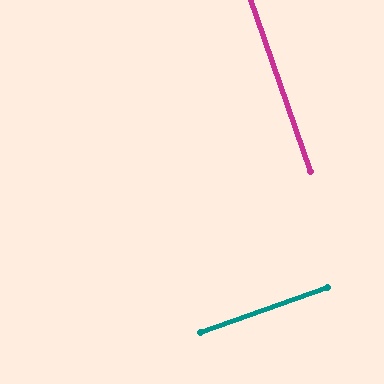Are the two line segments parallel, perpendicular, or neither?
Perpendicular — they meet at approximately 90°.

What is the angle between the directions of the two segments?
Approximately 90 degrees.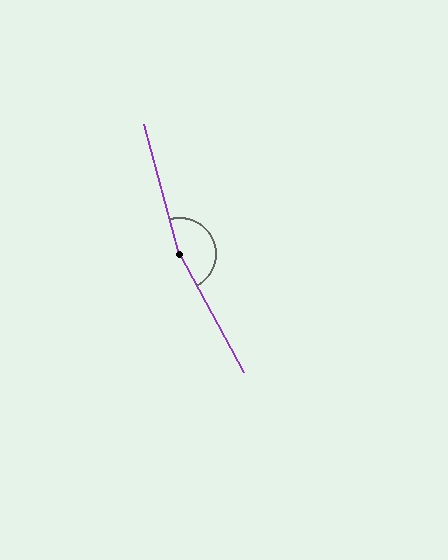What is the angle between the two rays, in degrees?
Approximately 167 degrees.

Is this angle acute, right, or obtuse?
It is obtuse.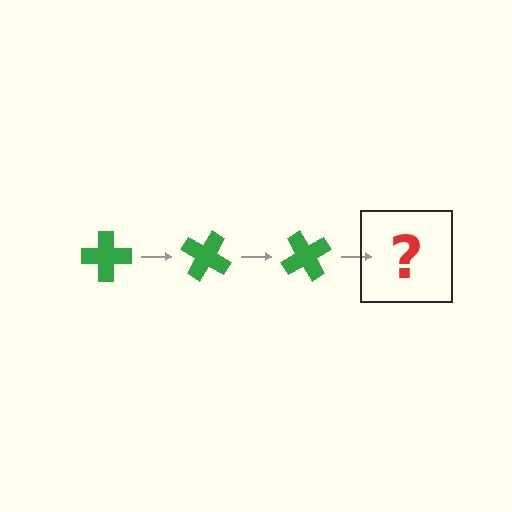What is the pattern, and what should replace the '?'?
The pattern is that the cross rotates 30 degrees each step. The '?' should be a green cross rotated 90 degrees.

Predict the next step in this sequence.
The next step is a green cross rotated 90 degrees.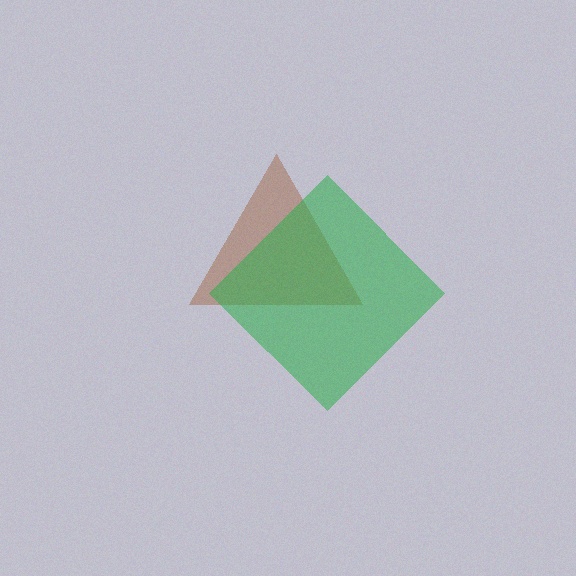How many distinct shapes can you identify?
There are 2 distinct shapes: a brown triangle, a green diamond.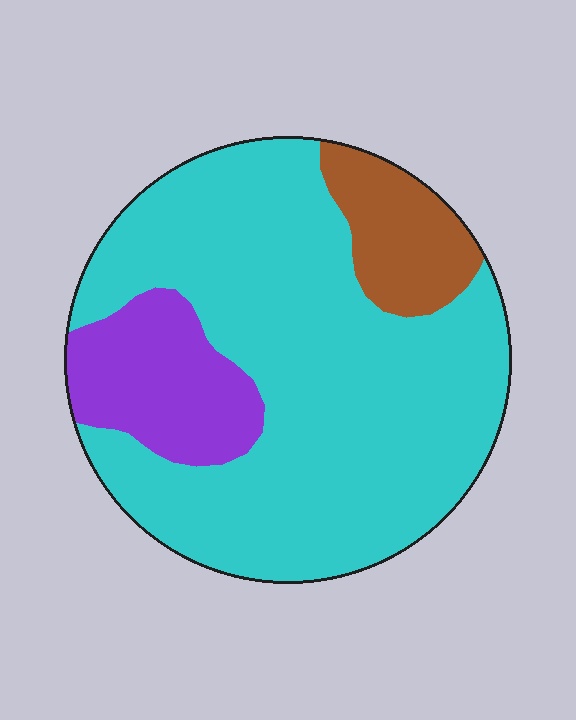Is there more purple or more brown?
Purple.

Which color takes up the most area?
Cyan, at roughly 75%.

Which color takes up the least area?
Brown, at roughly 10%.